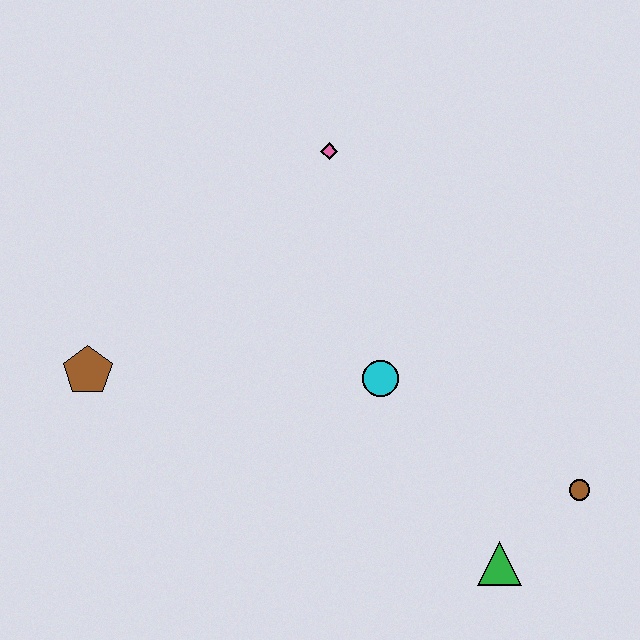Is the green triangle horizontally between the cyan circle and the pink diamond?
No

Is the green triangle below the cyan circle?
Yes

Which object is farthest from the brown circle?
The brown pentagon is farthest from the brown circle.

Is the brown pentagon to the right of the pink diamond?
No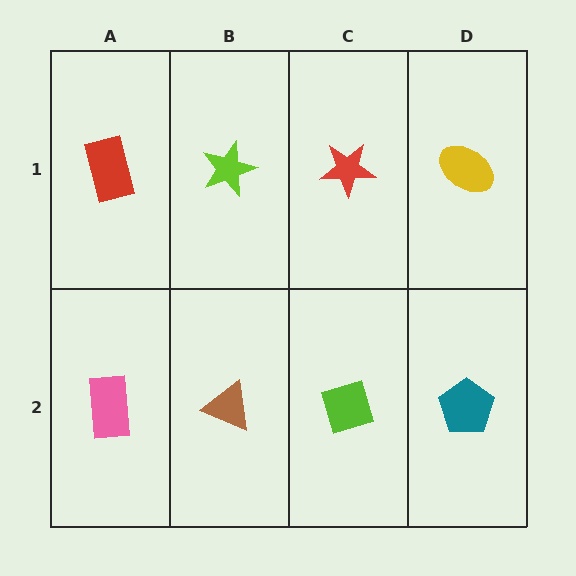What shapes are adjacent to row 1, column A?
A pink rectangle (row 2, column A), a lime star (row 1, column B).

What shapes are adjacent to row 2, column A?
A red rectangle (row 1, column A), a brown triangle (row 2, column B).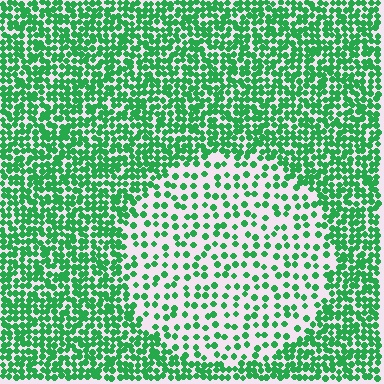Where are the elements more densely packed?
The elements are more densely packed outside the circle boundary.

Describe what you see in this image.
The image contains small green elements arranged at two different densities. A circle-shaped region is visible where the elements are less densely packed than the surrounding area.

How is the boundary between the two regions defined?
The boundary is defined by a change in element density (approximately 2.4x ratio). All elements are the same color, size, and shape.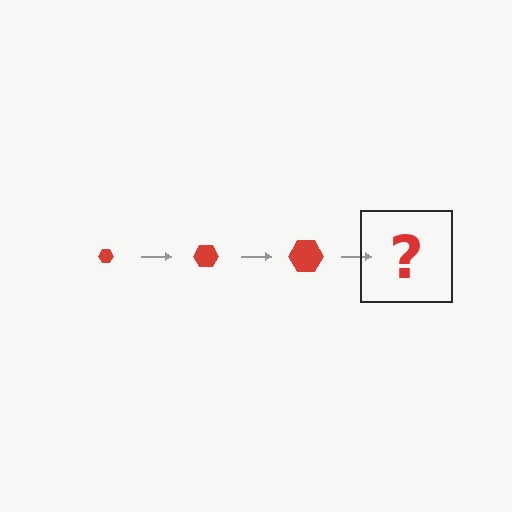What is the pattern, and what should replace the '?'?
The pattern is that the hexagon gets progressively larger each step. The '?' should be a red hexagon, larger than the previous one.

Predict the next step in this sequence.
The next step is a red hexagon, larger than the previous one.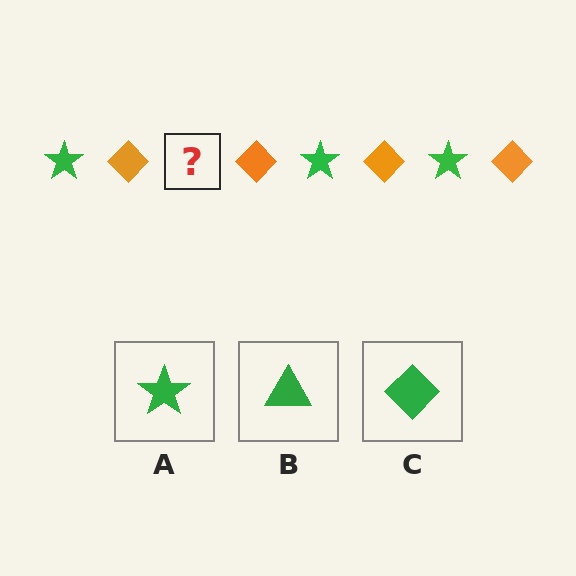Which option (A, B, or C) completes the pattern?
A.